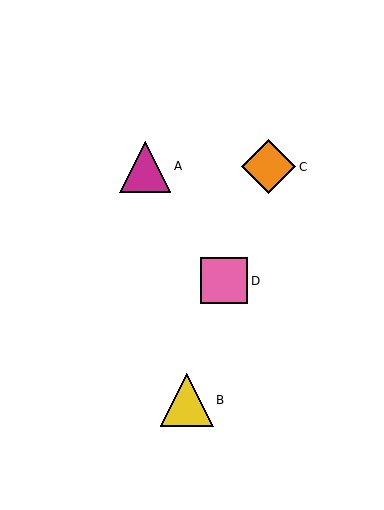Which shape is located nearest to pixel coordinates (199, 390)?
The yellow triangle (labeled B) at (187, 400) is nearest to that location.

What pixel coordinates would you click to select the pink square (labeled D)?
Click at (224, 281) to select the pink square D.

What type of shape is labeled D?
Shape D is a pink square.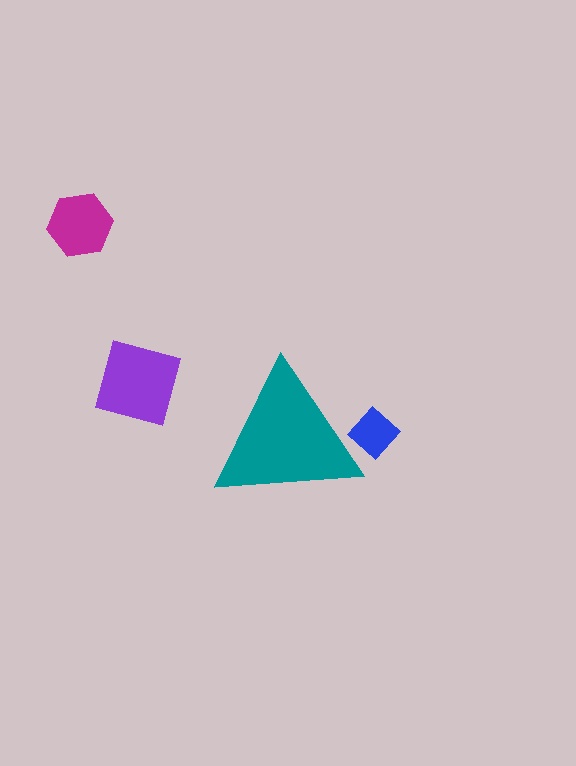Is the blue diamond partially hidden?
Yes, the blue diamond is partially hidden behind the teal triangle.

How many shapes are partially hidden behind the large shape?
1 shape is partially hidden.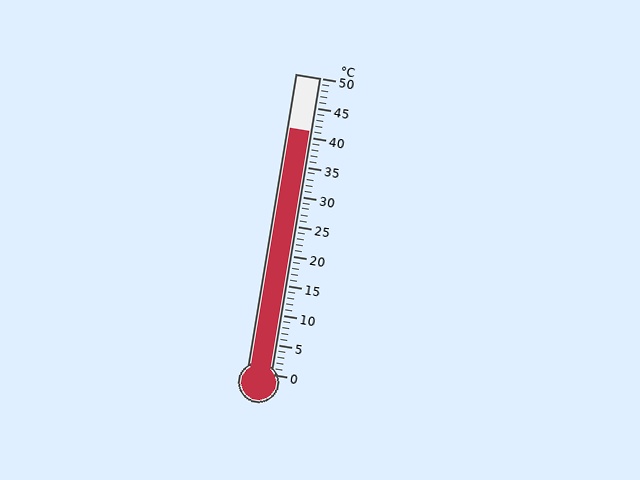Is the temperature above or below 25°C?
The temperature is above 25°C.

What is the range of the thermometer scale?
The thermometer scale ranges from 0°C to 50°C.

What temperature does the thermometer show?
The thermometer shows approximately 41°C.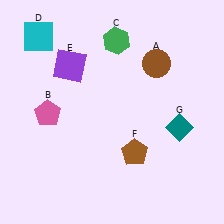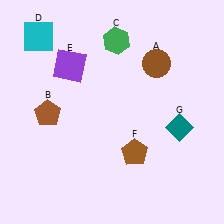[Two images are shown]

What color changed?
The pentagon (B) changed from pink in Image 1 to brown in Image 2.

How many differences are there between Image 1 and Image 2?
There is 1 difference between the two images.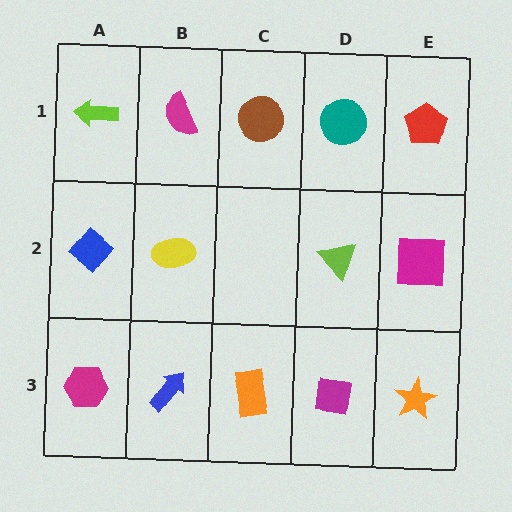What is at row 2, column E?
A magenta square.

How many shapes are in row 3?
5 shapes.